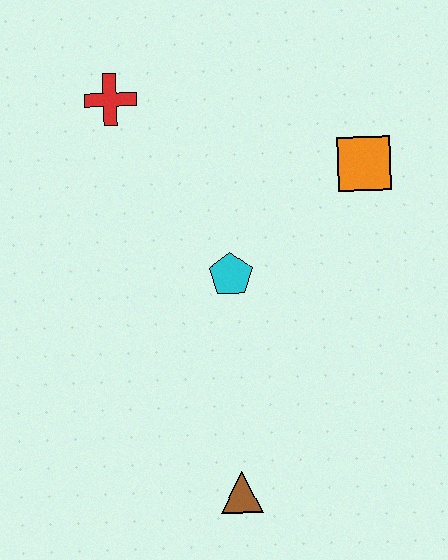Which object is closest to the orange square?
The cyan pentagon is closest to the orange square.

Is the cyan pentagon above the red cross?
No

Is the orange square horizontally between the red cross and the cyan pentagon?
No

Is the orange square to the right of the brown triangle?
Yes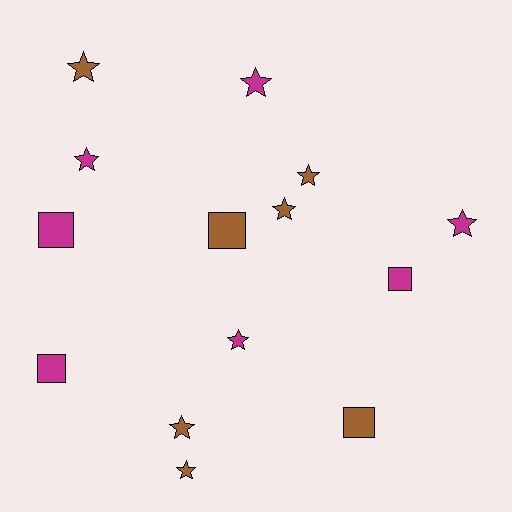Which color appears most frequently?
Magenta, with 7 objects.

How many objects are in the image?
There are 14 objects.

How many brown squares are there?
There are 2 brown squares.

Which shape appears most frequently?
Star, with 9 objects.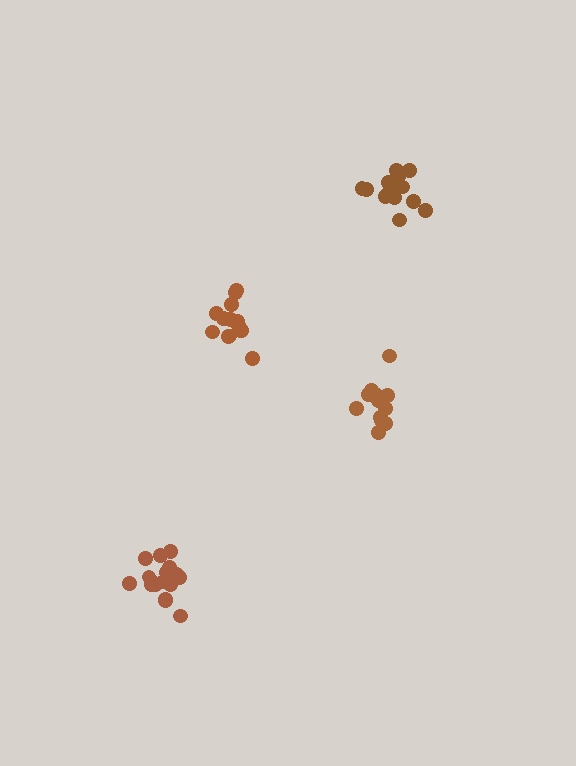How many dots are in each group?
Group 1: 14 dots, Group 2: 17 dots, Group 3: 14 dots, Group 4: 17 dots (62 total).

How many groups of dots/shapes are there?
There are 4 groups.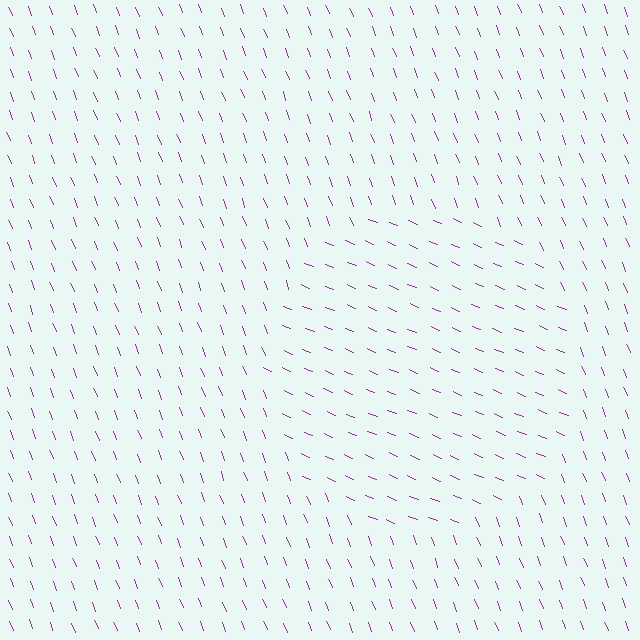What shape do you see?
I see a circle.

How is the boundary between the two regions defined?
The boundary is defined purely by a change in line orientation (approximately 45 degrees difference). All lines are the same color and thickness.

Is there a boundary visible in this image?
Yes, there is a texture boundary formed by a change in line orientation.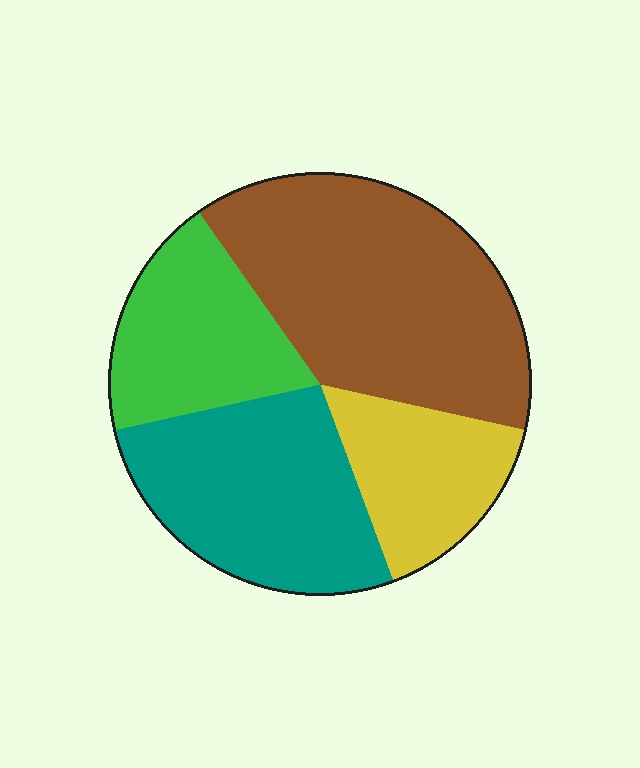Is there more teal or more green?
Teal.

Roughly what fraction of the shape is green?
Green covers 19% of the shape.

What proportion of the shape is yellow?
Yellow covers around 15% of the shape.